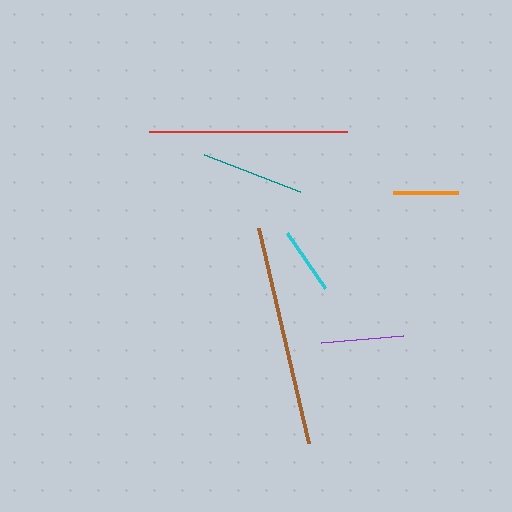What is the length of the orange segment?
The orange segment is approximately 64 pixels long.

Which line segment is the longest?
The brown line is the longest at approximately 221 pixels.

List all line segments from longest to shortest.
From longest to shortest: brown, red, teal, purple, cyan, orange.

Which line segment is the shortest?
The orange line is the shortest at approximately 64 pixels.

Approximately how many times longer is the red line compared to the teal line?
The red line is approximately 1.9 times the length of the teal line.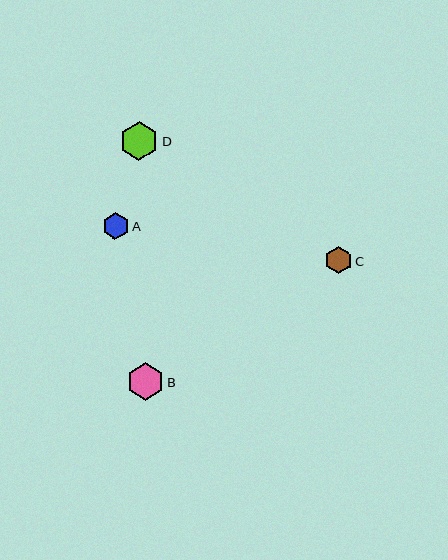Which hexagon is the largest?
Hexagon D is the largest with a size of approximately 39 pixels.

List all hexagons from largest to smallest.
From largest to smallest: D, B, C, A.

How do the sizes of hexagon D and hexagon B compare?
Hexagon D and hexagon B are approximately the same size.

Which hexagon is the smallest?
Hexagon A is the smallest with a size of approximately 27 pixels.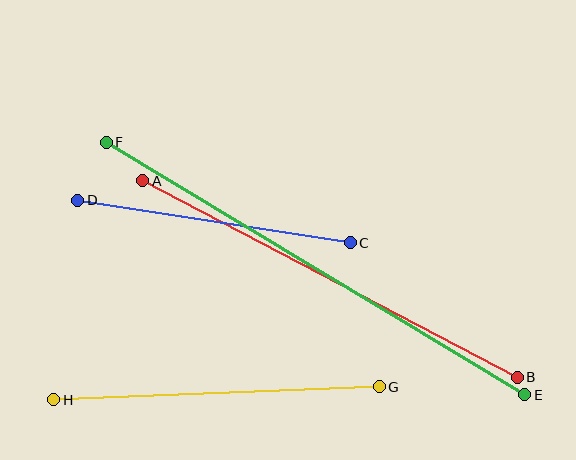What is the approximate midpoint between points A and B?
The midpoint is at approximately (330, 279) pixels.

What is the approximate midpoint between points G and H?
The midpoint is at approximately (217, 393) pixels.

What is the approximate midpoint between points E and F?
The midpoint is at approximately (316, 269) pixels.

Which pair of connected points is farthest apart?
Points E and F are farthest apart.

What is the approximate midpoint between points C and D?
The midpoint is at approximately (214, 222) pixels.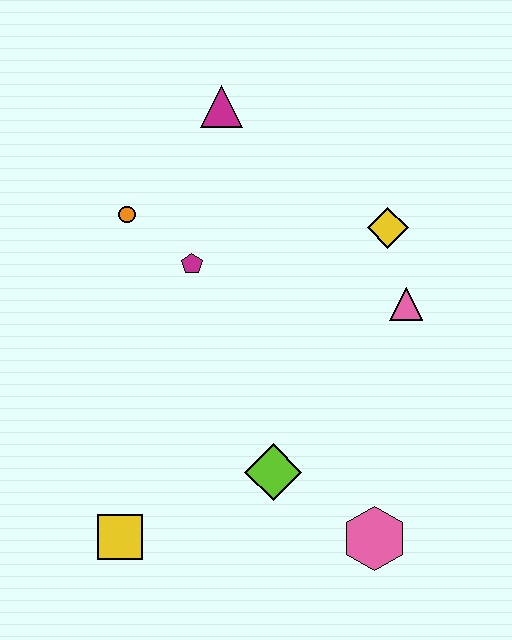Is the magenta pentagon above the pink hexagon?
Yes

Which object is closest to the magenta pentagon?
The orange circle is closest to the magenta pentagon.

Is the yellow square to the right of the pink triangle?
No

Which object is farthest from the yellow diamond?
The yellow square is farthest from the yellow diamond.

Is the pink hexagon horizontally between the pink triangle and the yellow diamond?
No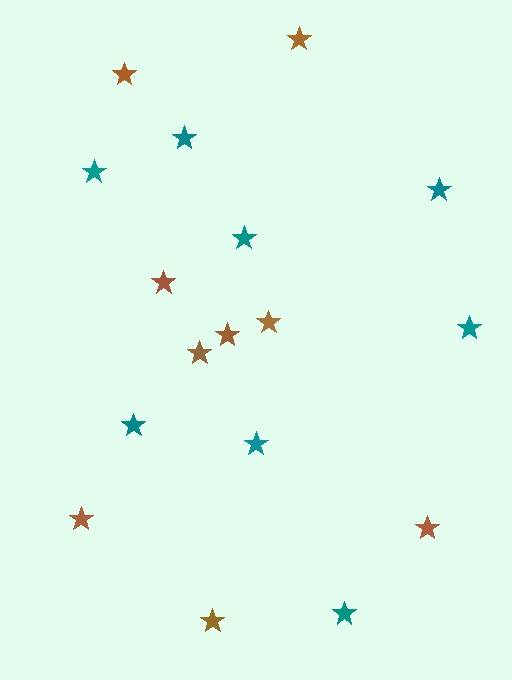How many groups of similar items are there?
There are 2 groups: one group of brown stars (9) and one group of teal stars (8).